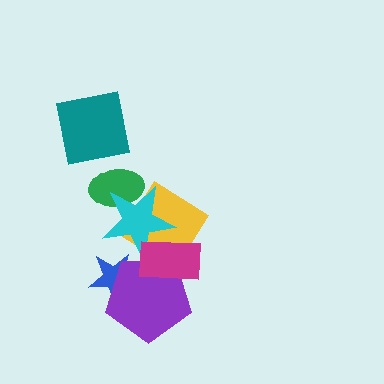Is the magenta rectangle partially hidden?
No, no other shape covers it.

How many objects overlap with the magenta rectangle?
3 objects overlap with the magenta rectangle.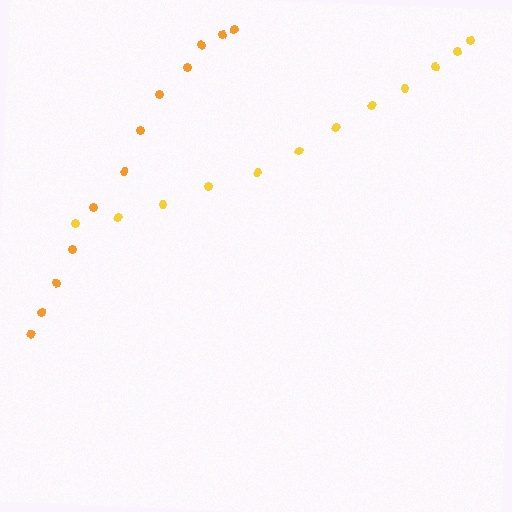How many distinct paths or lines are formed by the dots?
There are 2 distinct paths.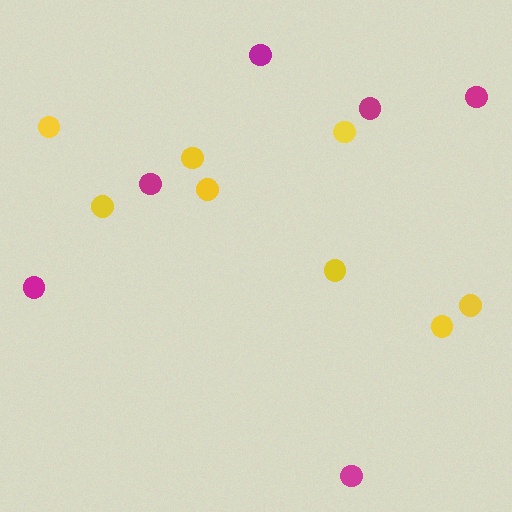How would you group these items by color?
There are 2 groups: one group of yellow circles (8) and one group of magenta circles (6).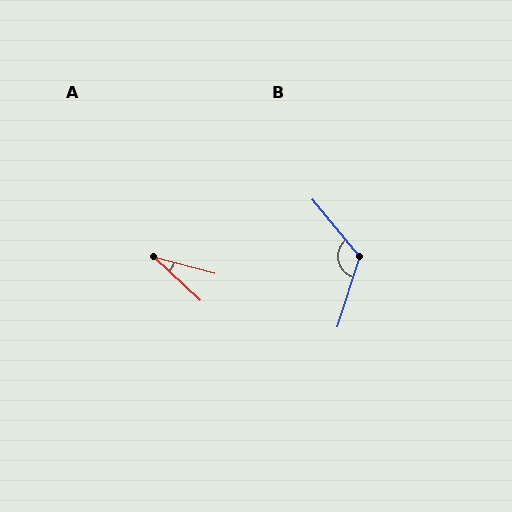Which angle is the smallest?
A, at approximately 28 degrees.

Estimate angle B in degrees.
Approximately 123 degrees.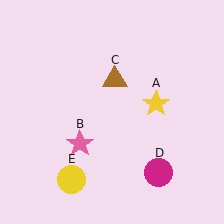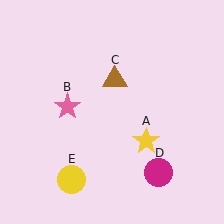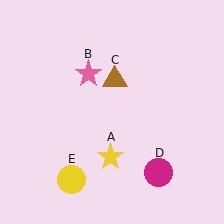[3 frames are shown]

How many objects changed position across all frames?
2 objects changed position: yellow star (object A), pink star (object B).